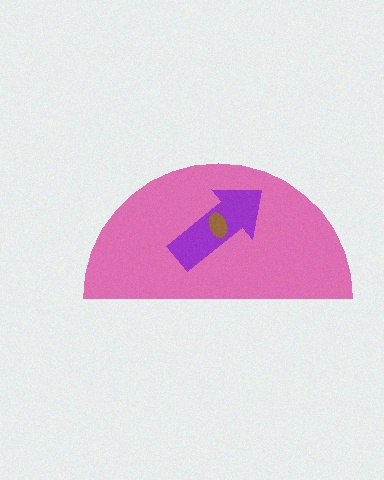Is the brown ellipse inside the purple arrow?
Yes.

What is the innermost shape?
The brown ellipse.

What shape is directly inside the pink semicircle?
The purple arrow.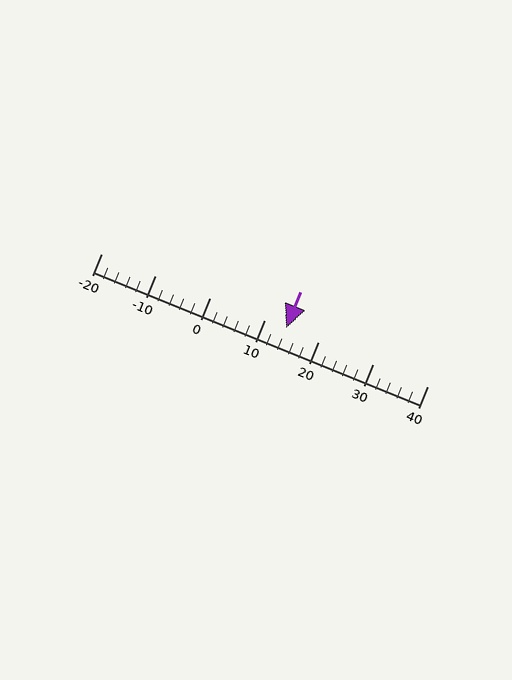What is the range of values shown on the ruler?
The ruler shows values from -20 to 40.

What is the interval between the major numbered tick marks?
The major tick marks are spaced 10 units apart.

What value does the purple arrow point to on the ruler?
The purple arrow points to approximately 14.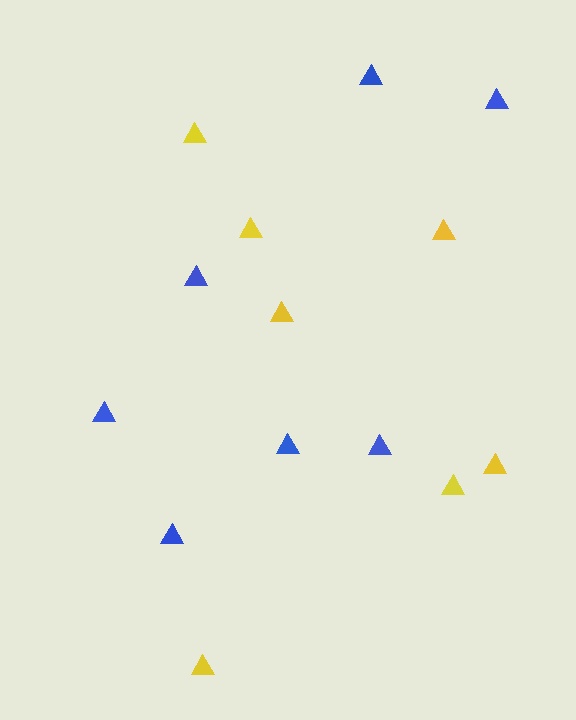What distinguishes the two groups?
There are 2 groups: one group of yellow triangles (7) and one group of blue triangles (7).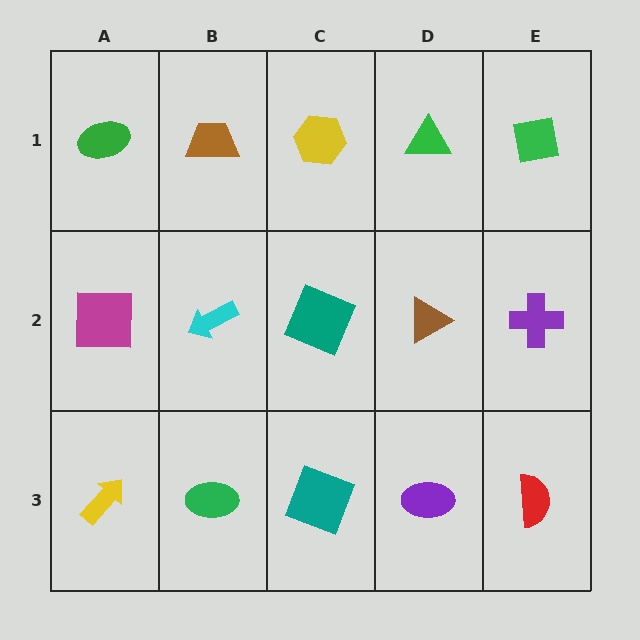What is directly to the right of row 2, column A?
A cyan arrow.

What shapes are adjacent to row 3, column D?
A brown triangle (row 2, column D), a teal square (row 3, column C), a red semicircle (row 3, column E).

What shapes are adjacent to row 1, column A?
A magenta square (row 2, column A), a brown trapezoid (row 1, column B).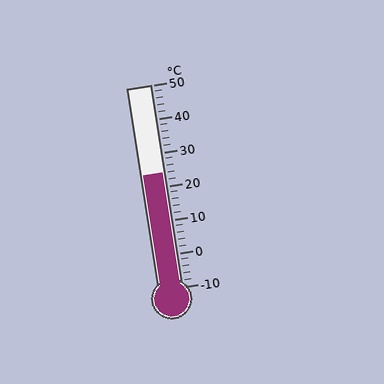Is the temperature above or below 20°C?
The temperature is above 20°C.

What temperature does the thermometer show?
The thermometer shows approximately 24°C.